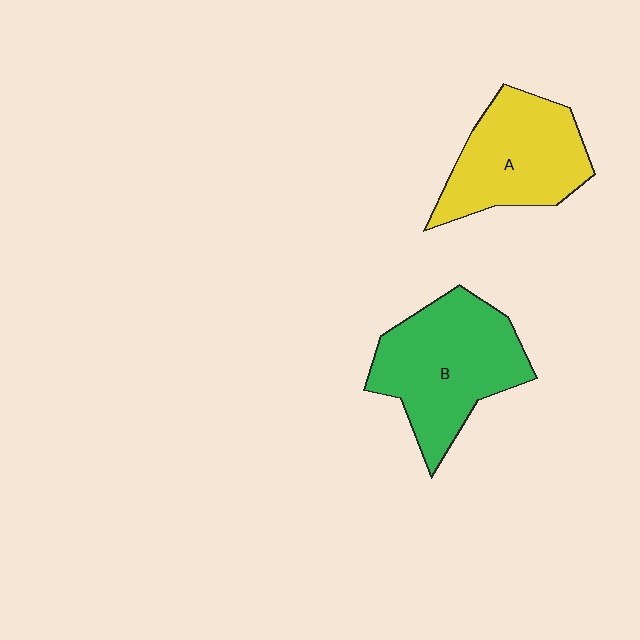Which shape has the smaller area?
Shape A (yellow).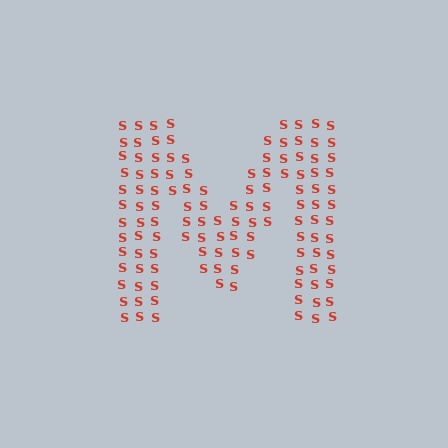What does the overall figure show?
The overall figure shows the letter M.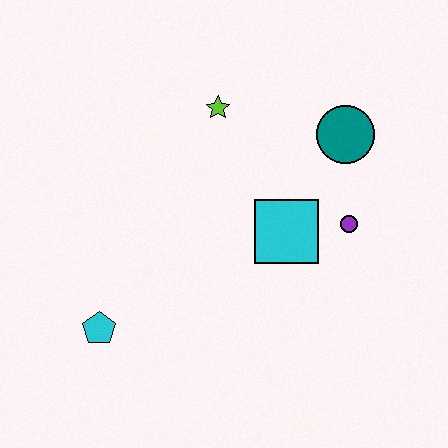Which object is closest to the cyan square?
The purple circle is closest to the cyan square.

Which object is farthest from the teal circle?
The cyan pentagon is farthest from the teal circle.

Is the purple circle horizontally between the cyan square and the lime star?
No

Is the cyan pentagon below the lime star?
Yes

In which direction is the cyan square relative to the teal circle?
The cyan square is below the teal circle.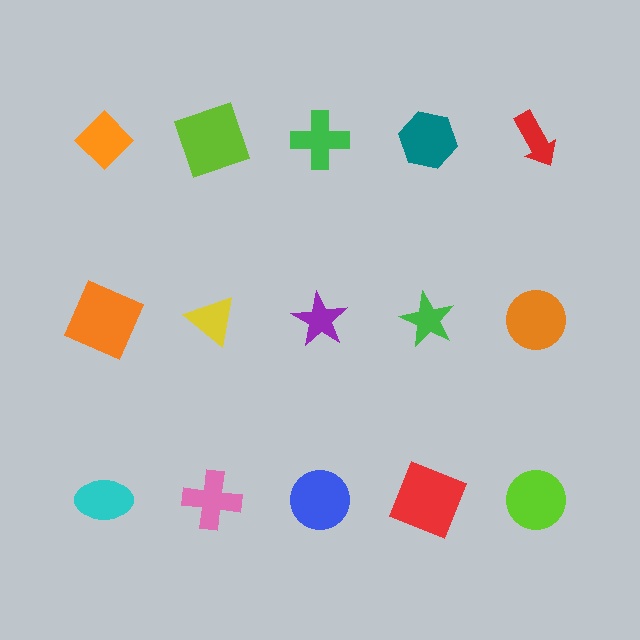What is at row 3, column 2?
A pink cross.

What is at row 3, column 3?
A blue circle.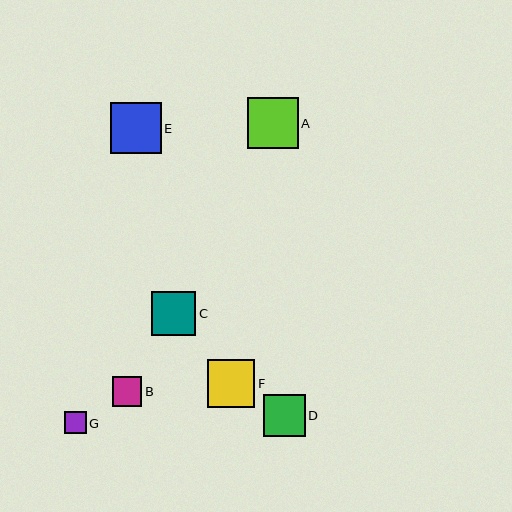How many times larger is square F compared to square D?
Square F is approximately 1.1 times the size of square D.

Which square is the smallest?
Square G is the smallest with a size of approximately 22 pixels.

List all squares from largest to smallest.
From largest to smallest: E, A, F, C, D, B, G.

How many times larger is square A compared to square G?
Square A is approximately 2.3 times the size of square G.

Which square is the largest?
Square E is the largest with a size of approximately 51 pixels.